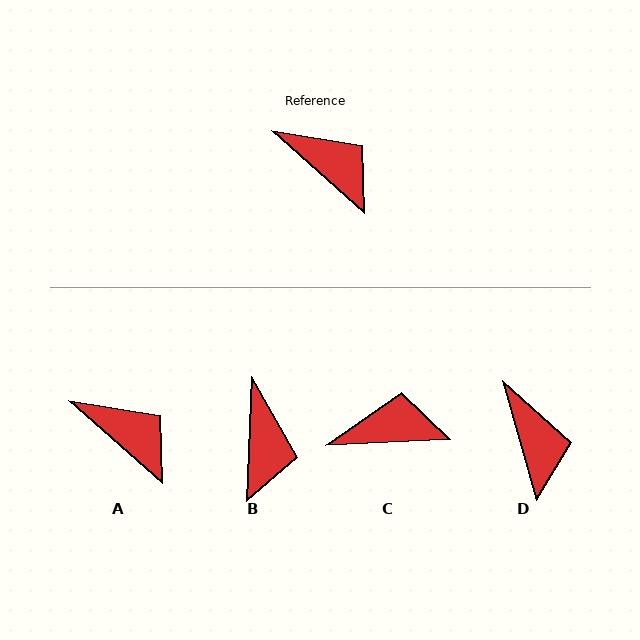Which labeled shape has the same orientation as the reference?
A.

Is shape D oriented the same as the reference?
No, it is off by about 33 degrees.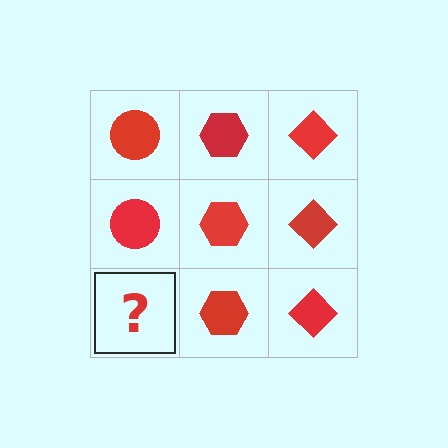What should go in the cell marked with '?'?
The missing cell should contain a red circle.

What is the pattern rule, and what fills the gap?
The rule is that each column has a consistent shape. The gap should be filled with a red circle.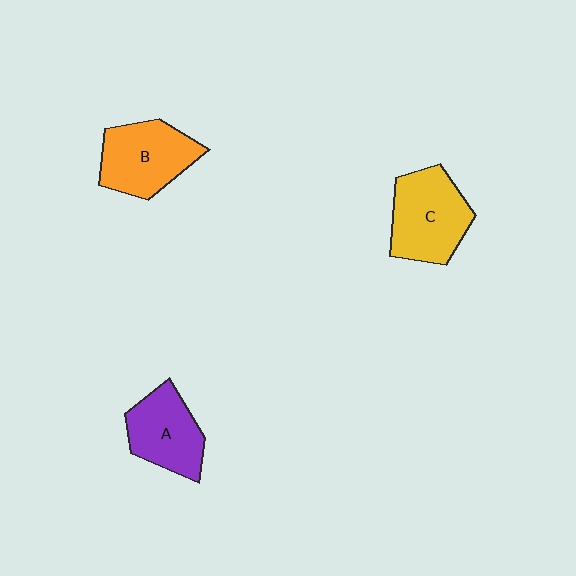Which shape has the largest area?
Shape C (yellow).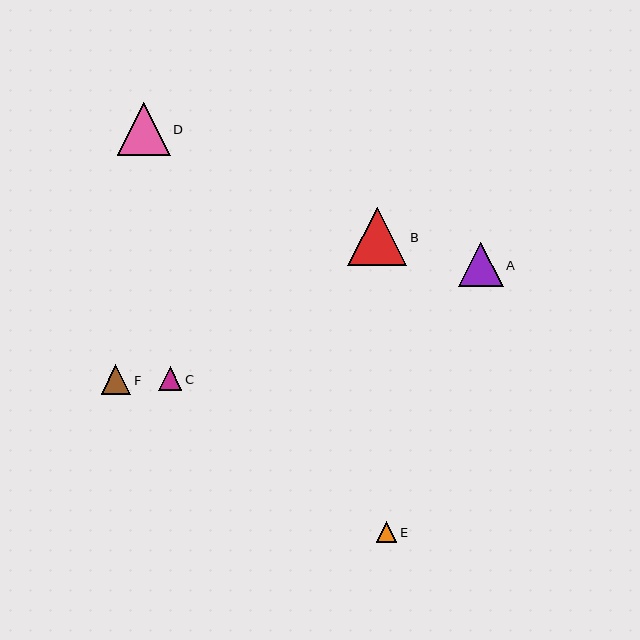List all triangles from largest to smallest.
From largest to smallest: B, D, A, F, C, E.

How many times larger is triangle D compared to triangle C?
Triangle D is approximately 2.3 times the size of triangle C.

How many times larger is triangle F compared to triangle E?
Triangle F is approximately 1.5 times the size of triangle E.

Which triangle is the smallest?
Triangle E is the smallest with a size of approximately 20 pixels.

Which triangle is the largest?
Triangle B is the largest with a size of approximately 59 pixels.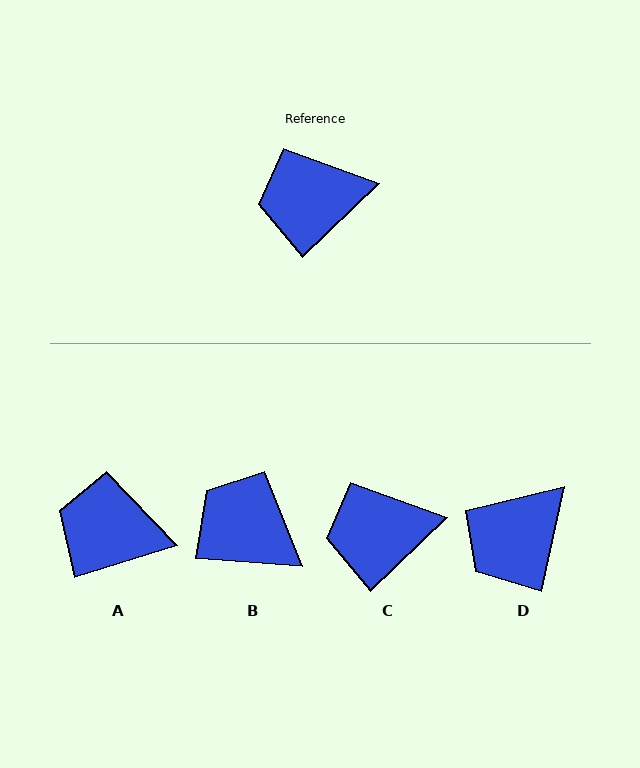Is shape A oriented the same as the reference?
No, it is off by about 27 degrees.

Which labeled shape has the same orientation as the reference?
C.